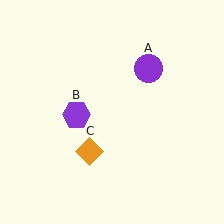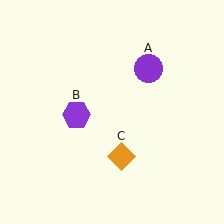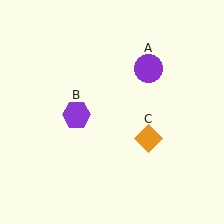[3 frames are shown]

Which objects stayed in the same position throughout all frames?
Purple circle (object A) and purple hexagon (object B) remained stationary.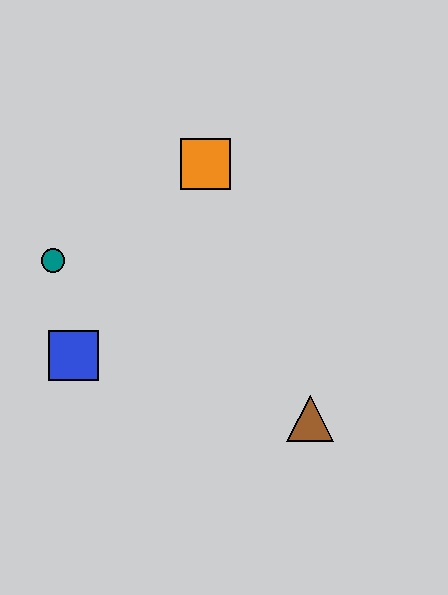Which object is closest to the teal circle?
The blue square is closest to the teal circle.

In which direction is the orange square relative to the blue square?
The orange square is above the blue square.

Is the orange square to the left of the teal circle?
No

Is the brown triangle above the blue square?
No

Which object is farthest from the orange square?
The brown triangle is farthest from the orange square.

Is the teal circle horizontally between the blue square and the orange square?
No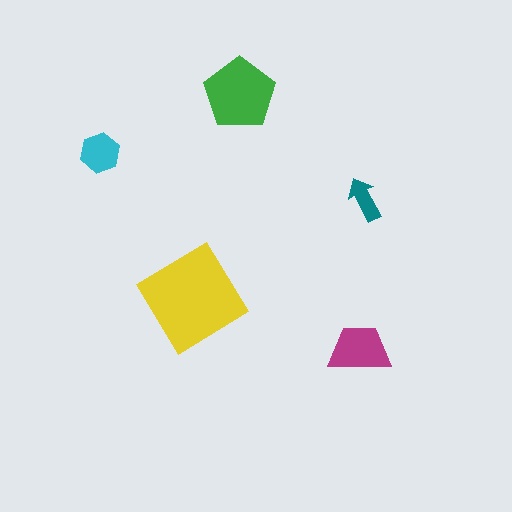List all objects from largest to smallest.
The yellow diamond, the green pentagon, the magenta trapezoid, the cyan hexagon, the teal arrow.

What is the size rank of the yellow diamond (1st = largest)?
1st.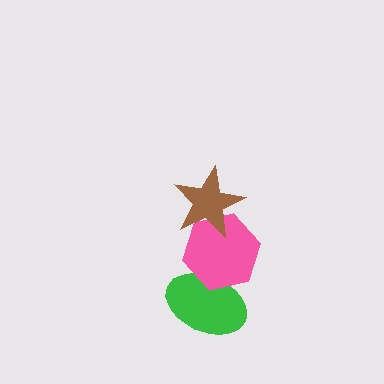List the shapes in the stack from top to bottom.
From top to bottom: the brown star, the pink hexagon, the green ellipse.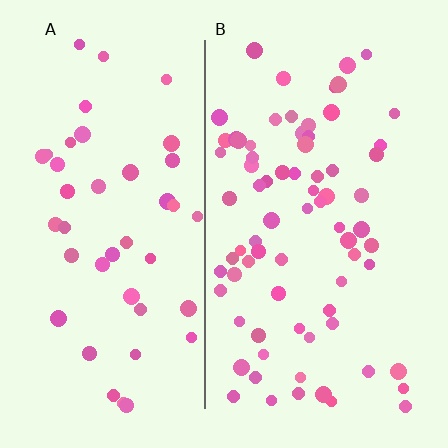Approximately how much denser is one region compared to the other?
Approximately 1.8× — region B over region A.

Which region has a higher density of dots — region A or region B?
B (the right).